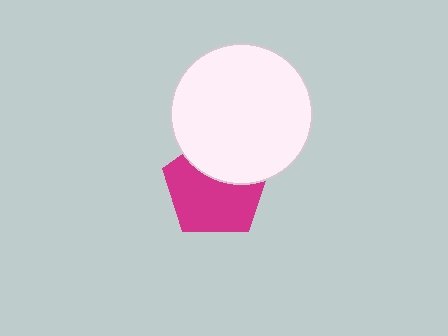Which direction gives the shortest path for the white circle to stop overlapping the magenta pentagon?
Moving up gives the shortest separation.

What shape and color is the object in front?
The object in front is a white circle.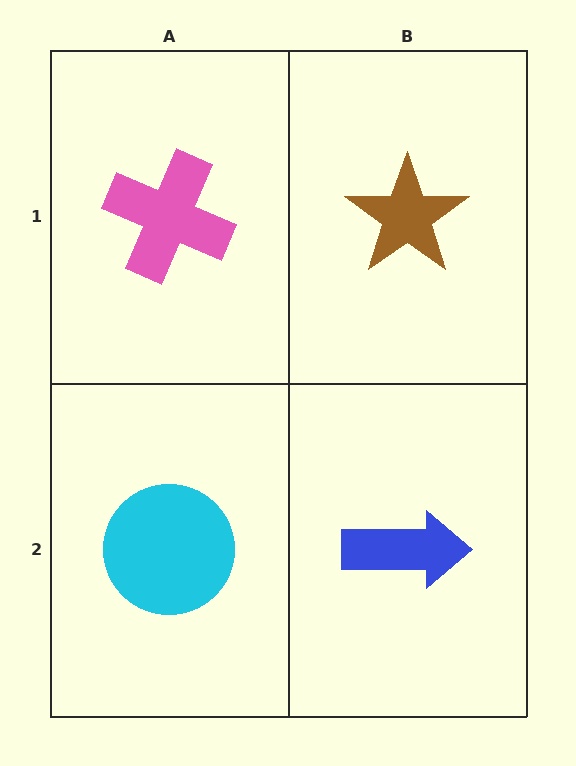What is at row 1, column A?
A pink cross.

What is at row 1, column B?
A brown star.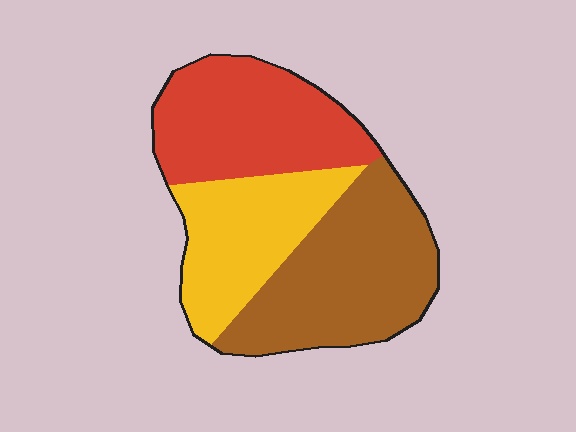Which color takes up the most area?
Brown, at roughly 40%.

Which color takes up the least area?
Yellow, at roughly 25%.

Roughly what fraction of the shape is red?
Red covers 34% of the shape.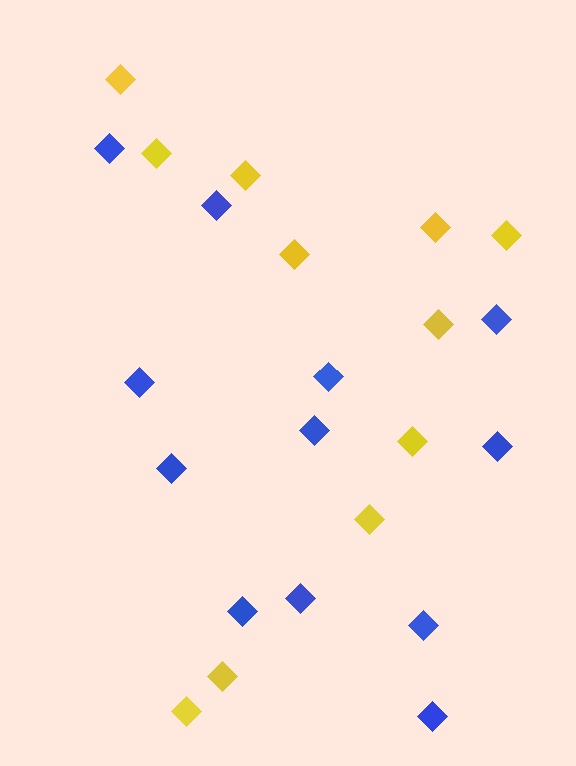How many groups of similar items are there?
There are 2 groups: one group of yellow diamonds (11) and one group of blue diamonds (12).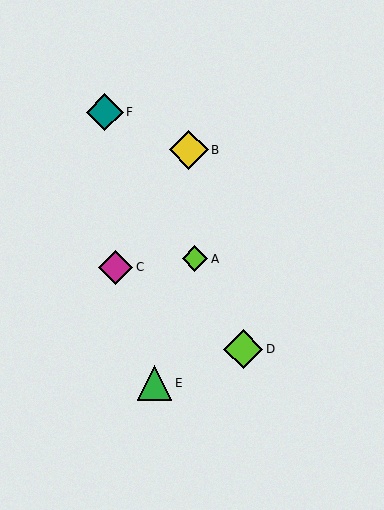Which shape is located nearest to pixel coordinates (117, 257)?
The magenta diamond (labeled C) at (116, 267) is nearest to that location.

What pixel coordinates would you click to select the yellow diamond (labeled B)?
Click at (189, 150) to select the yellow diamond B.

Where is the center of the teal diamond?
The center of the teal diamond is at (105, 112).